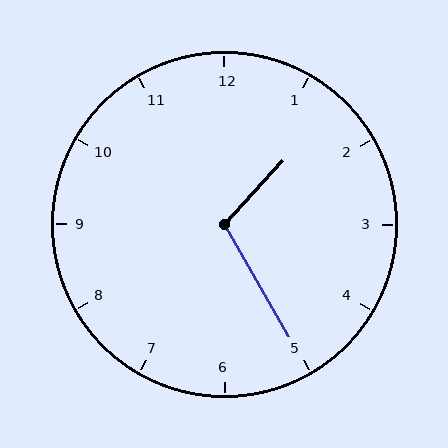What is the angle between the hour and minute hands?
Approximately 108 degrees.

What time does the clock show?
1:25.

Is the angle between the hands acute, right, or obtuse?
It is obtuse.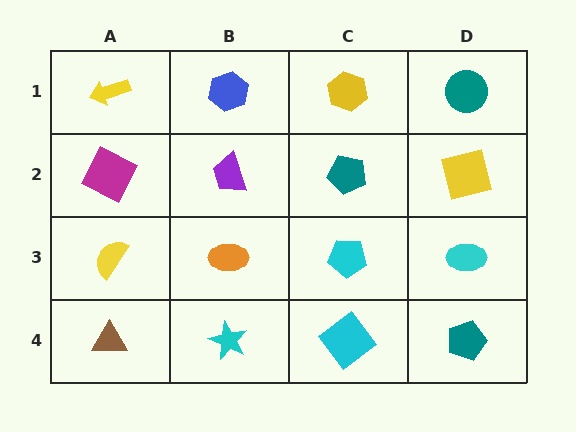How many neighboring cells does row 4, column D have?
2.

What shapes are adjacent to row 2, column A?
A yellow arrow (row 1, column A), a yellow semicircle (row 3, column A), a purple trapezoid (row 2, column B).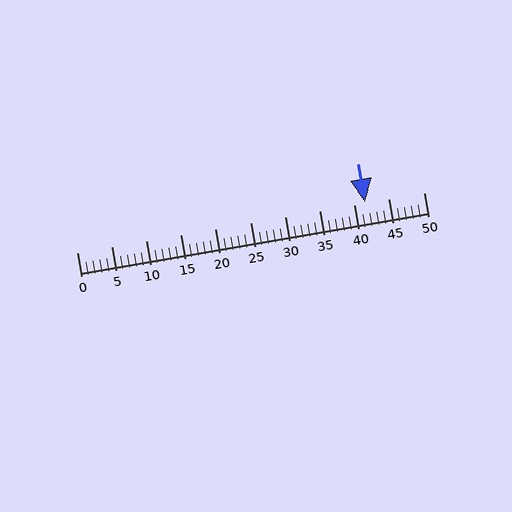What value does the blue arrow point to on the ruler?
The blue arrow points to approximately 42.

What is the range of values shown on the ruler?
The ruler shows values from 0 to 50.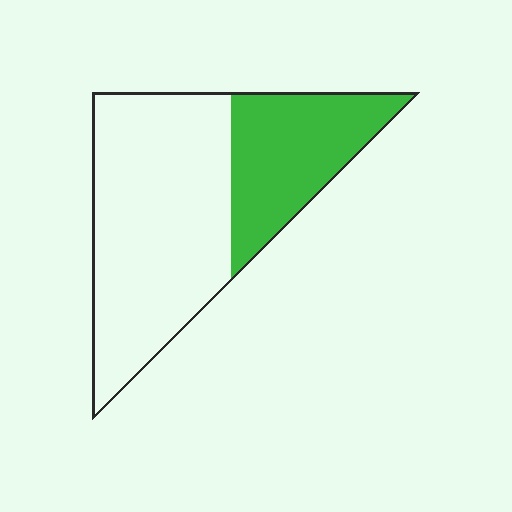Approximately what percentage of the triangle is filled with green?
Approximately 35%.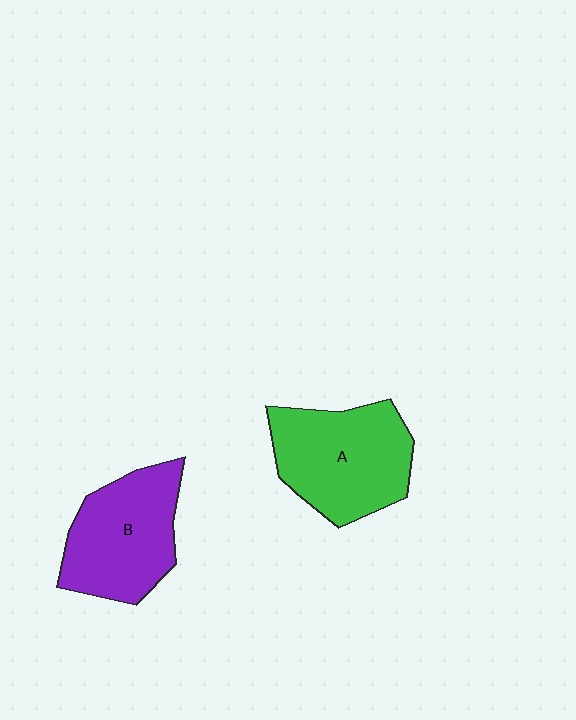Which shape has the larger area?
Shape A (green).